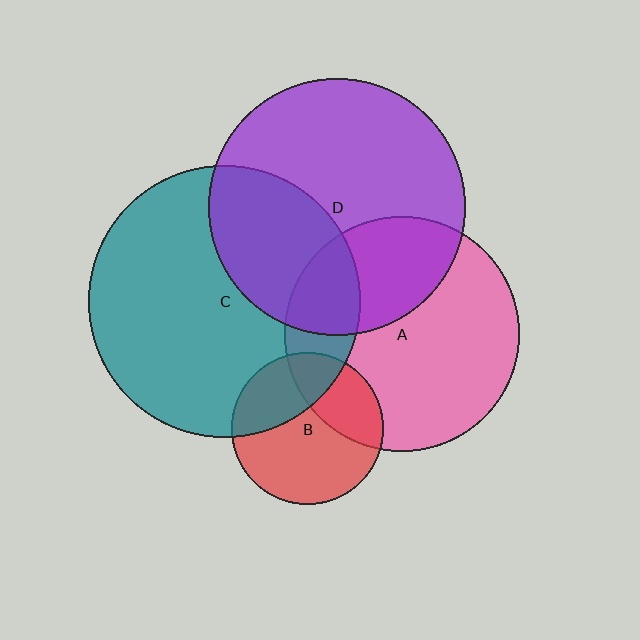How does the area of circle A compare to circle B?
Approximately 2.4 times.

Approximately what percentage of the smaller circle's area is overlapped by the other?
Approximately 30%.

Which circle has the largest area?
Circle C (teal).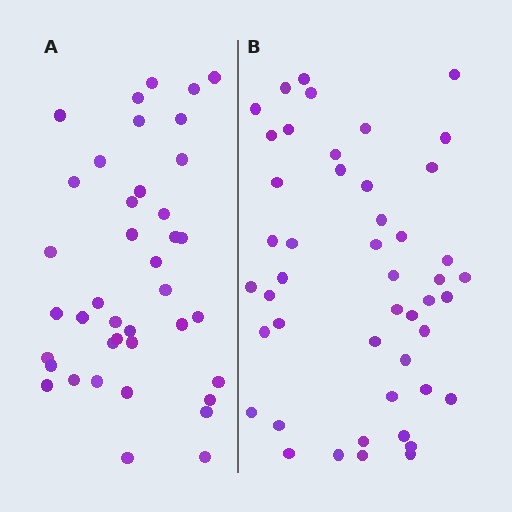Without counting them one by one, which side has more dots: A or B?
Region B (the right region) has more dots.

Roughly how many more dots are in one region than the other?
Region B has roughly 8 or so more dots than region A.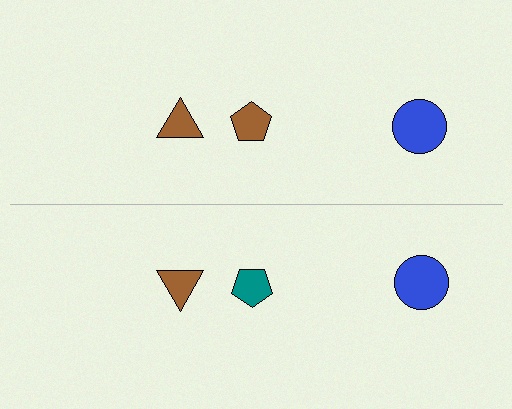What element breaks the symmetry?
The teal pentagon on the bottom side breaks the symmetry — its mirror counterpart is brown.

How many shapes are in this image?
There are 6 shapes in this image.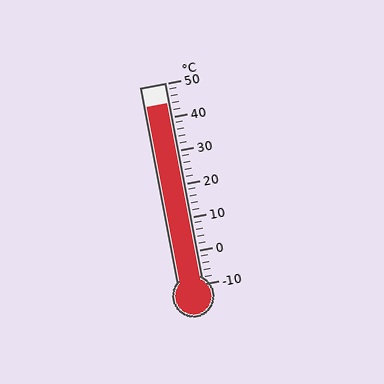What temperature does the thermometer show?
The thermometer shows approximately 44°C.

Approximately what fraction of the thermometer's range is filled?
The thermometer is filled to approximately 90% of its range.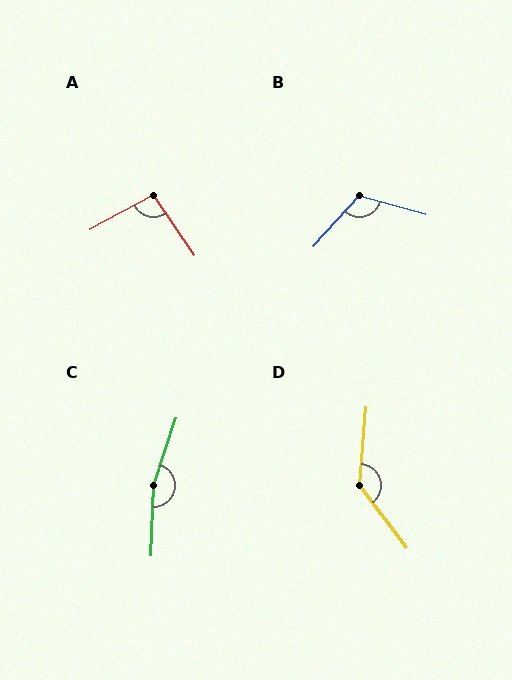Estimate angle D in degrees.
Approximately 138 degrees.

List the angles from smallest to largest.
A (96°), B (116°), D (138°), C (163°).